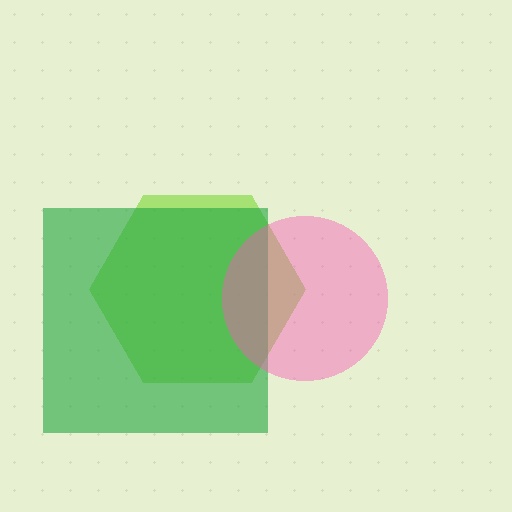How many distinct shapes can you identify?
There are 3 distinct shapes: a lime hexagon, a green square, a pink circle.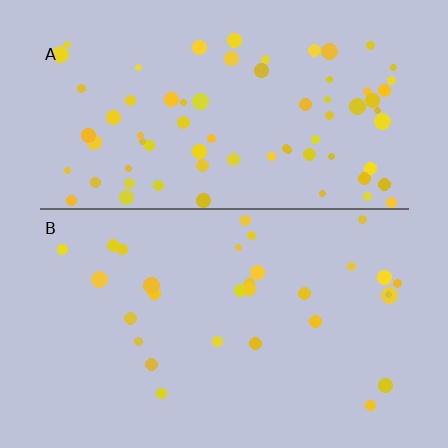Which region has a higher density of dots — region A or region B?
A (the top).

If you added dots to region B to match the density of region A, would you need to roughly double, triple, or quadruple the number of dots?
Approximately double.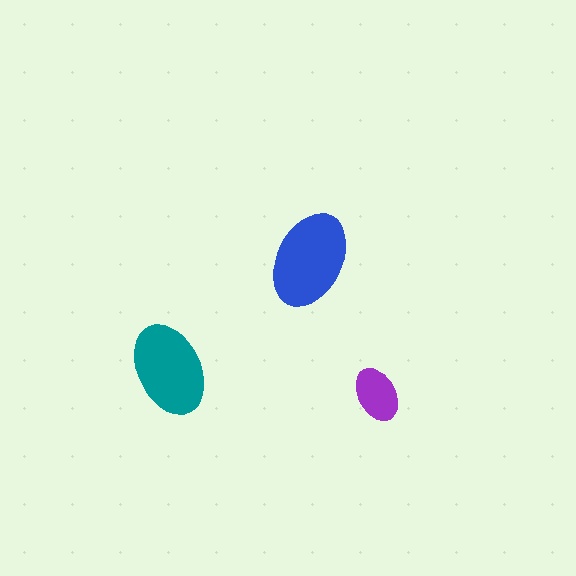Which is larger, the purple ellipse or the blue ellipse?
The blue one.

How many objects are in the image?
There are 3 objects in the image.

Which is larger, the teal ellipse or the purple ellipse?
The teal one.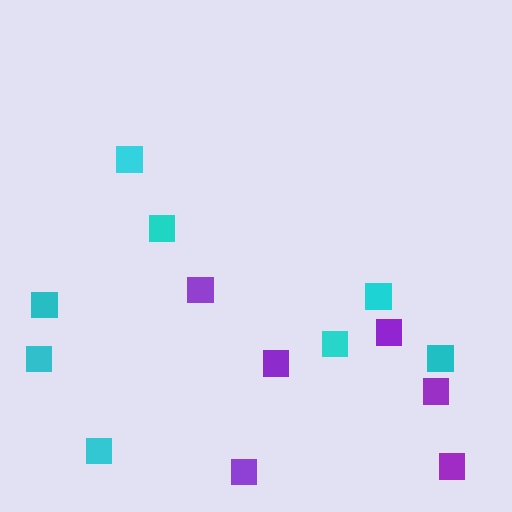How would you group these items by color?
There are 2 groups: one group of purple squares (6) and one group of cyan squares (8).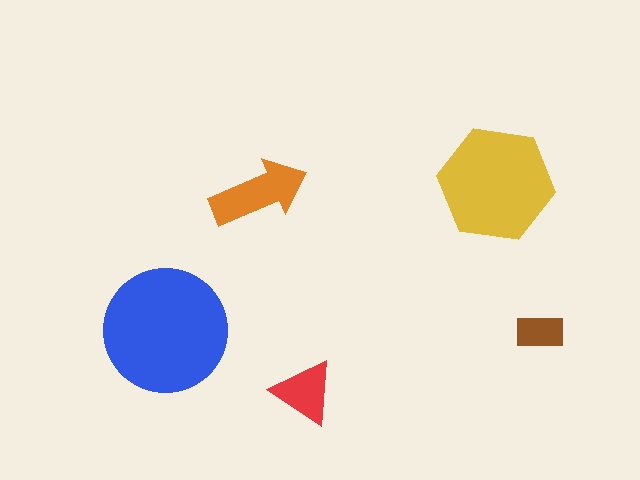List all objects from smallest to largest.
The brown rectangle, the red triangle, the orange arrow, the yellow hexagon, the blue circle.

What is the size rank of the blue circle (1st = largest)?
1st.